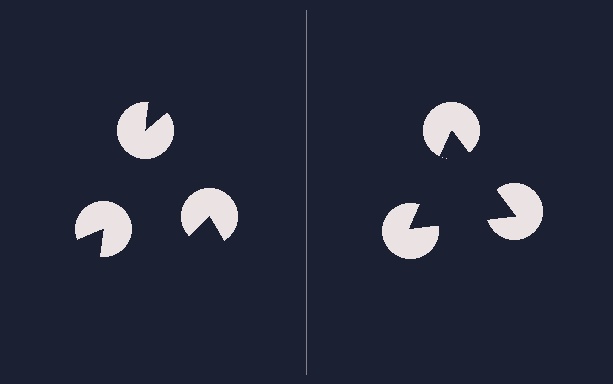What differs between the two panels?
The pac-man discs are positioned identically on both sides; only the wedge orientations differ. On the right they align to a triangle; on the left they are misaligned.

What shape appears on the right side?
An illusory triangle.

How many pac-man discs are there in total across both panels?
6 — 3 on each side.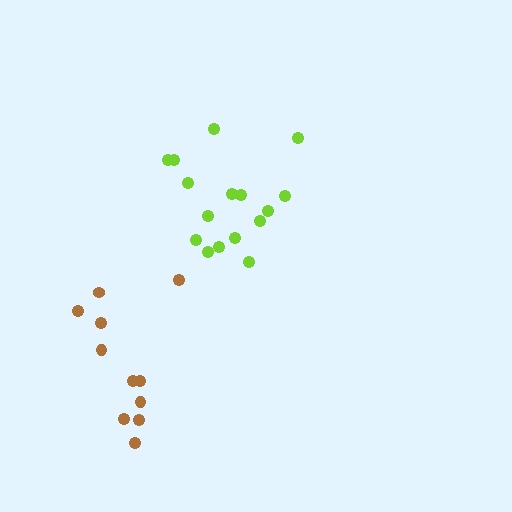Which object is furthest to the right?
The lime cluster is rightmost.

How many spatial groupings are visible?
There are 2 spatial groupings.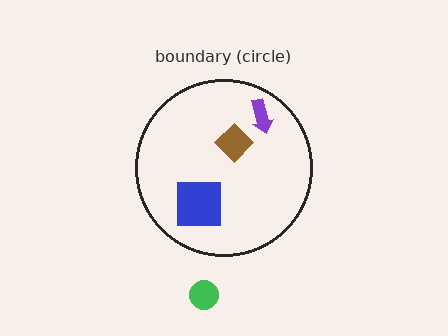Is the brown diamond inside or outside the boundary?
Inside.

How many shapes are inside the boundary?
3 inside, 1 outside.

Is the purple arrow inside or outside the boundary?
Inside.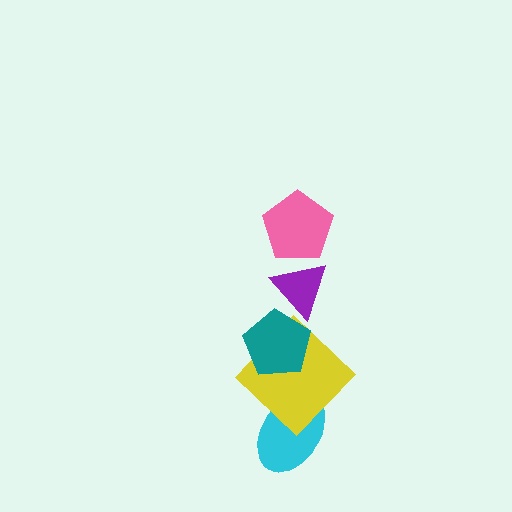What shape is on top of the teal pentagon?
The purple triangle is on top of the teal pentagon.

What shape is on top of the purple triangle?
The pink pentagon is on top of the purple triangle.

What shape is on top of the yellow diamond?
The teal pentagon is on top of the yellow diamond.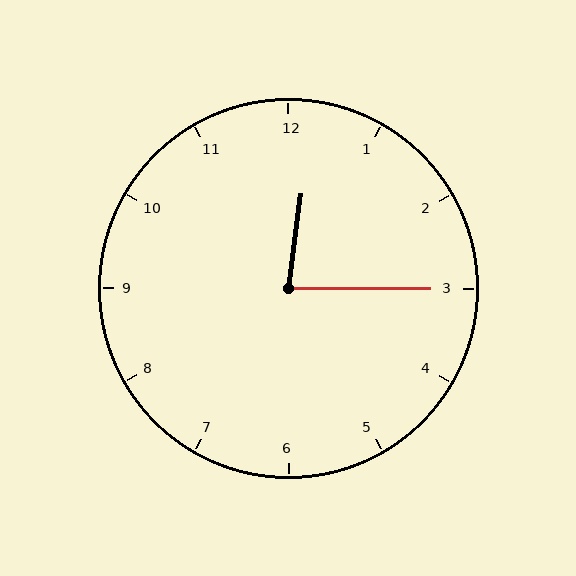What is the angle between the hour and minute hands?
Approximately 82 degrees.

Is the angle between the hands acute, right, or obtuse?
It is acute.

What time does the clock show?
12:15.